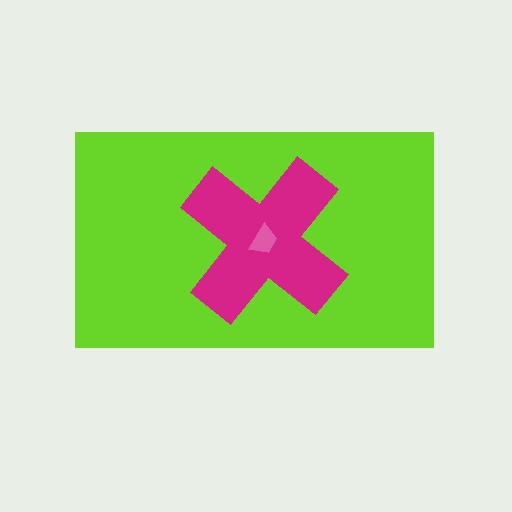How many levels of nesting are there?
3.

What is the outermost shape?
The lime rectangle.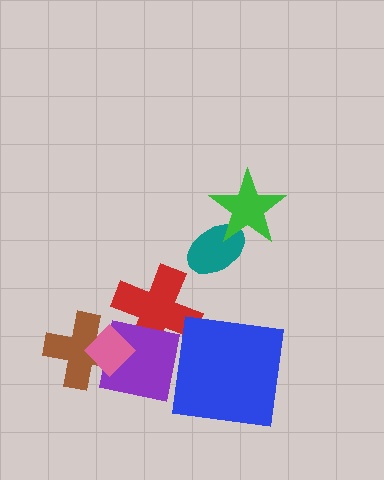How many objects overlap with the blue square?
0 objects overlap with the blue square.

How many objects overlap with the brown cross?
2 objects overlap with the brown cross.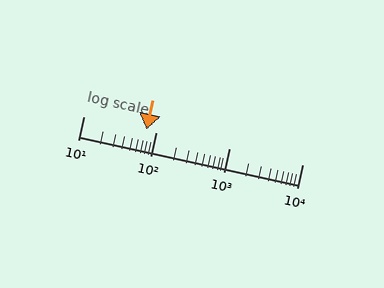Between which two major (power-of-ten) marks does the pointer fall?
The pointer is between 10 and 100.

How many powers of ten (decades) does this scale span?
The scale spans 3 decades, from 10 to 10000.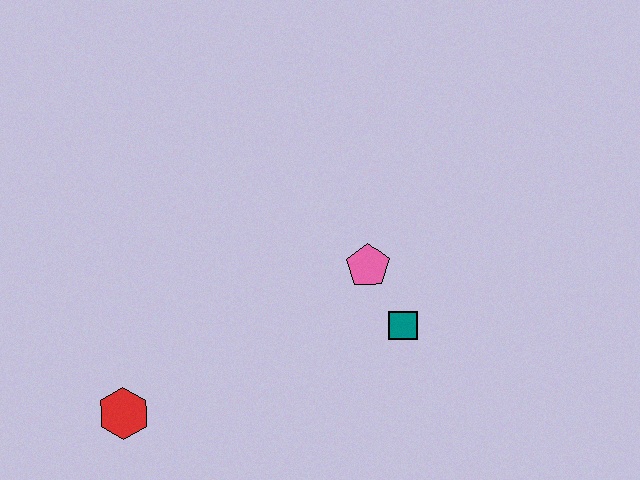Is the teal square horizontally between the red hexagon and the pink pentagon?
No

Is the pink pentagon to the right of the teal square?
No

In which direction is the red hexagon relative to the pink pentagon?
The red hexagon is to the left of the pink pentagon.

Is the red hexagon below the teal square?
Yes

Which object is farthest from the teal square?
The red hexagon is farthest from the teal square.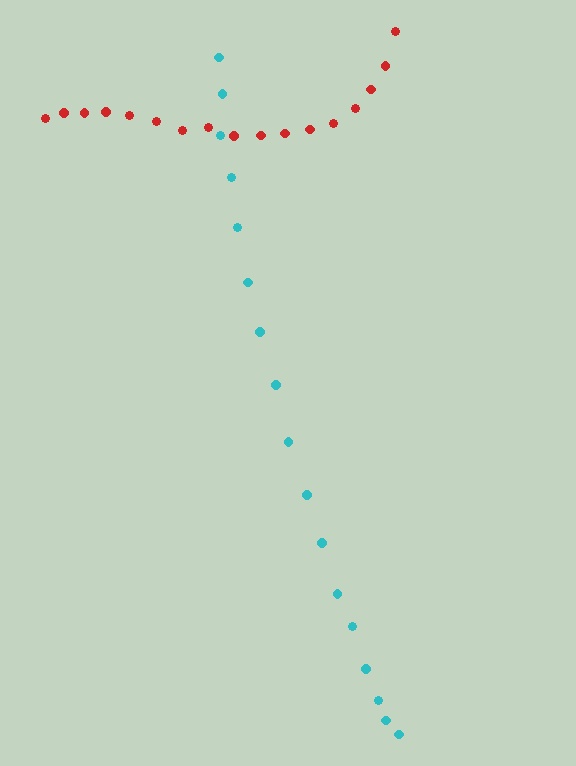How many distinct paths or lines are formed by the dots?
There are 2 distinct paths.